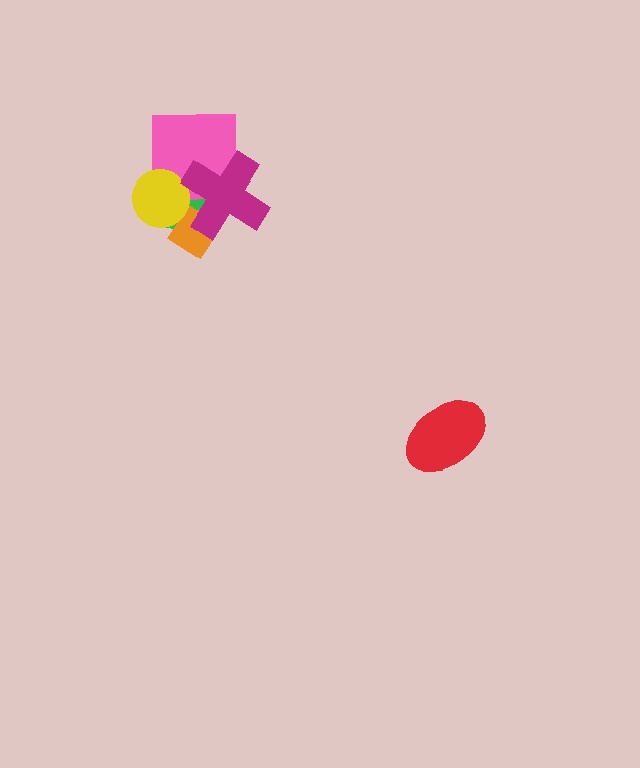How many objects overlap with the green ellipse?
4 objects overlap with the green ellipse.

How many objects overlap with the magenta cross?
4 objects overlap with the magenta cross.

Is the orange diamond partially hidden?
Yes, it is partially covered by another shape.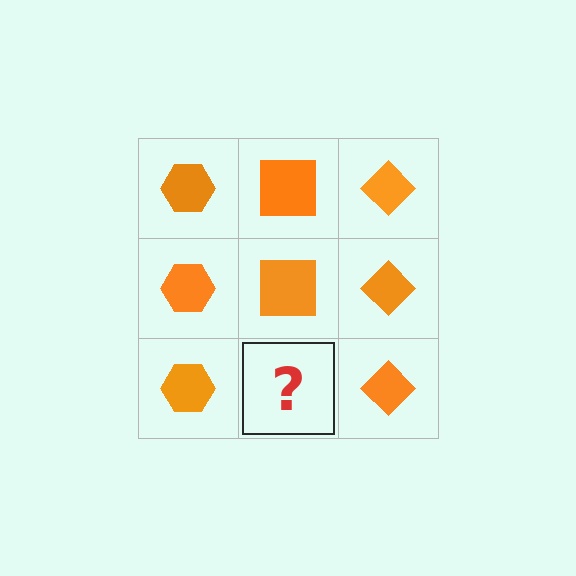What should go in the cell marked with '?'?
The missing cell should contain an orange square.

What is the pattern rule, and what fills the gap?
The rule is that each column has a consistent shape. The gap should be filled with an orange square.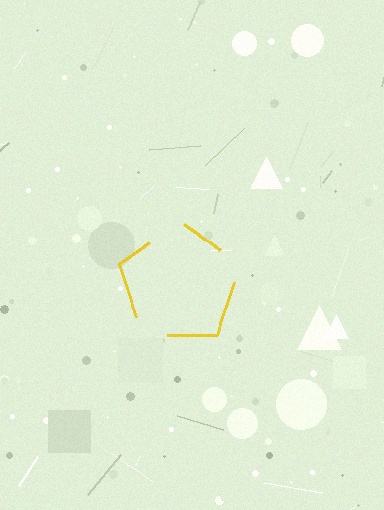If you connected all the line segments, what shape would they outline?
They would outline a pentagon.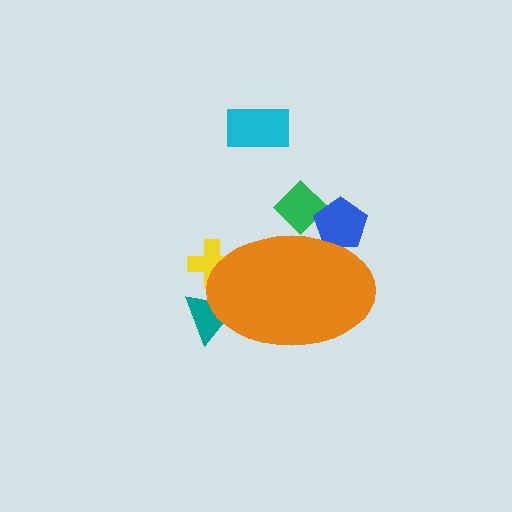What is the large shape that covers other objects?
An orange ellipse.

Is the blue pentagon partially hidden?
Yes, the blue pentagon is partially hidden behind the orange ellipse.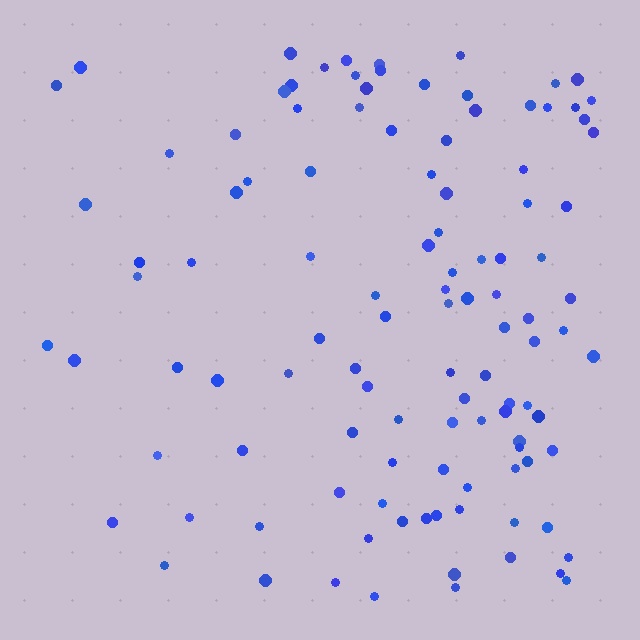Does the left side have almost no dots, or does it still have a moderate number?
Still a moderate number, just noticeably fewer than the right.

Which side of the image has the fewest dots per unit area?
The left.